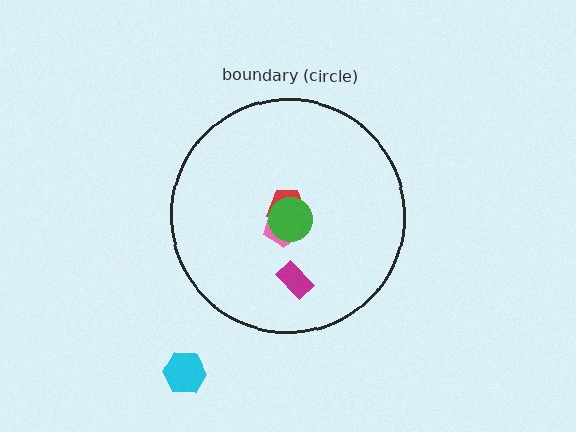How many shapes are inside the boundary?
4 inside, 1 outside.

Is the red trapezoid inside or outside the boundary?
Inside.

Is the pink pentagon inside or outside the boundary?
Inside.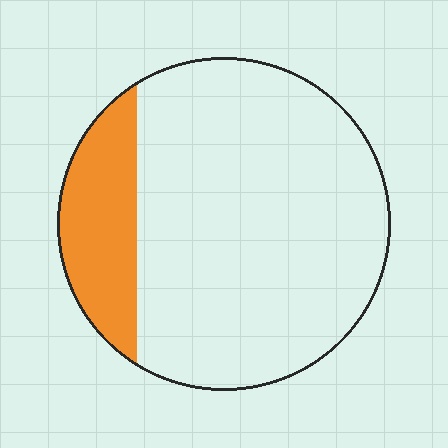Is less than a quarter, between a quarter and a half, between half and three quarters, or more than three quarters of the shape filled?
Less than a quarter.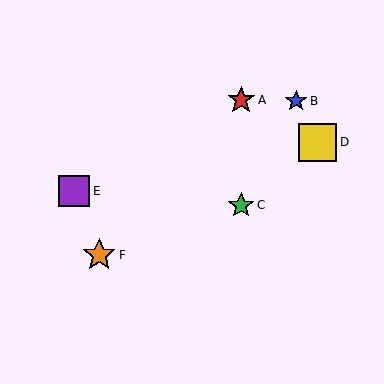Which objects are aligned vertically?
Objects A, C are aligned vertically.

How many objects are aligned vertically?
2 objects (A, C) are aligned vertically.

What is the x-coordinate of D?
Object D is at x≈318.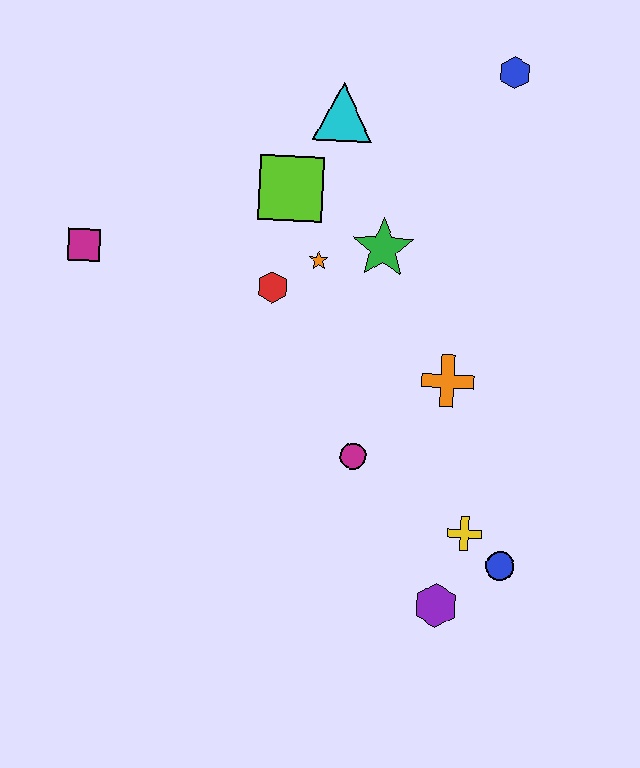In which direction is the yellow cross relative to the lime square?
The yellow cross is below the lime square.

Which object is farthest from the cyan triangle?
The purple hexagon is farthest from the cyan triangle.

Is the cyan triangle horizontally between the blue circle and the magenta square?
Yes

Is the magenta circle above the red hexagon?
No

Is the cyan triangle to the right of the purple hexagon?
No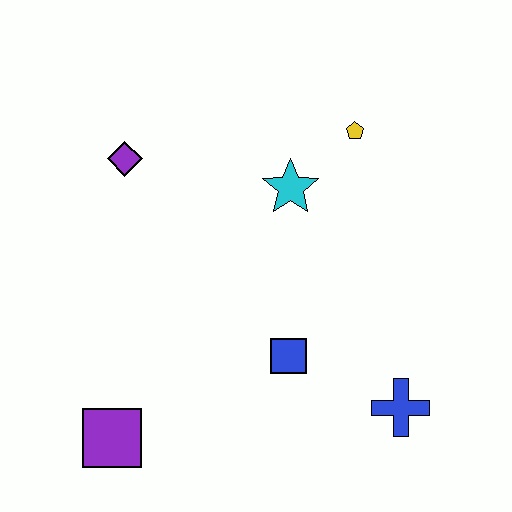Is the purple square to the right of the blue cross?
No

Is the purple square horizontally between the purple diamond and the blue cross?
No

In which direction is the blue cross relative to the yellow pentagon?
The blue cross is below the yellow pentagon.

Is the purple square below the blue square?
Yes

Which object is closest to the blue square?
The blue cross is closest to the blue square.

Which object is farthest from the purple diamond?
The blue cross is farthest from the purple diamond.